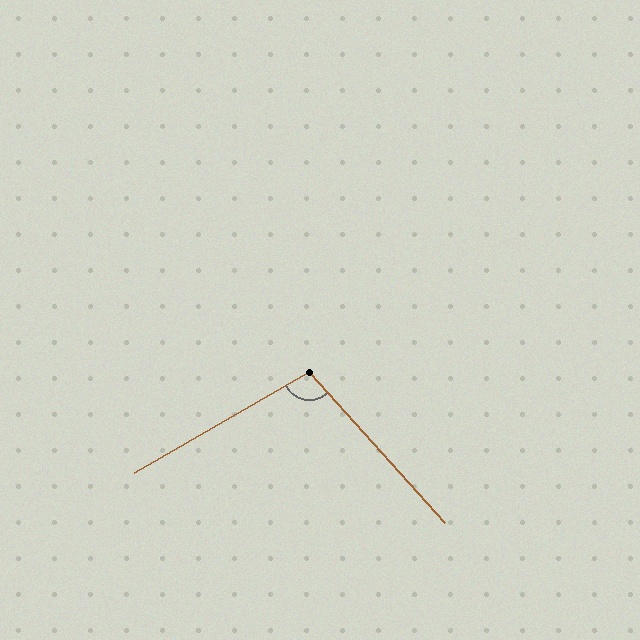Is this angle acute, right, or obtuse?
It is obtuse.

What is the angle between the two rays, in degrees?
Approximately 102 degrees.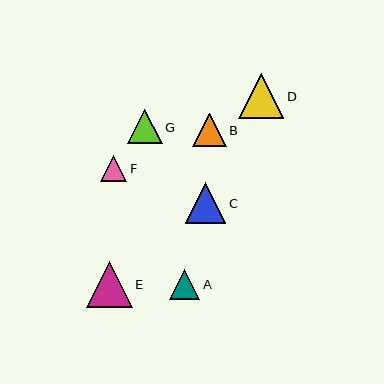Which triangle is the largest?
Triangle E is the largest with a size of approximately 46 pixels.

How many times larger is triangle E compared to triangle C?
Triangle E is approximately 1.1 times the size of triangle C.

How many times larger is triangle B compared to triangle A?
Triangle B is approximately 1.1 times the size of triangle A.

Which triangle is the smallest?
Triangle F is the smallest with a size of approximately 26 pixels.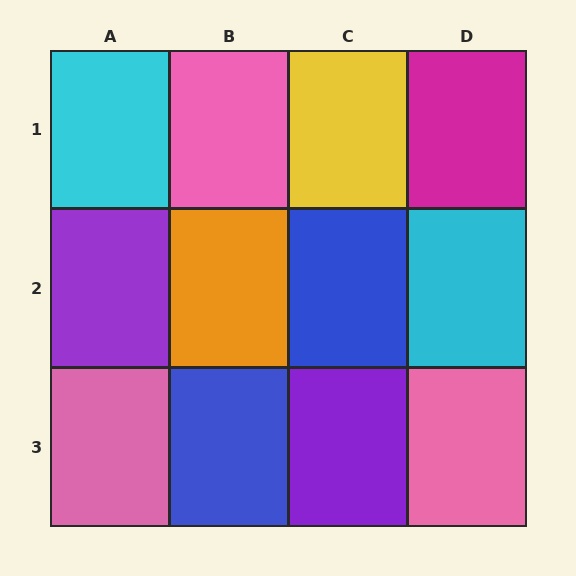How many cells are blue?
2 cells are blue.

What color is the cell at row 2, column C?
Blue.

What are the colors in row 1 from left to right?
Cyan, pink, yellow, magenta.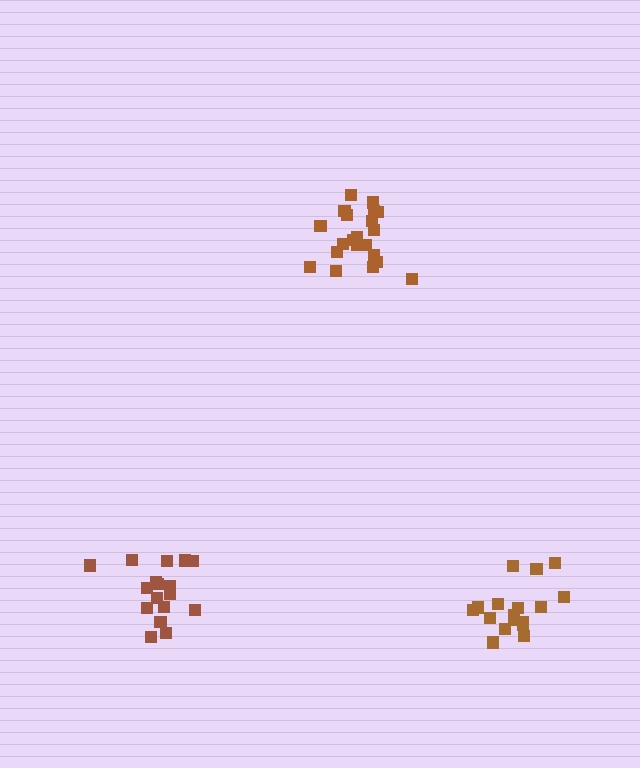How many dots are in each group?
Group 1: 21 dots, Group 2: 17 dots, Group 3: 17 dots (55 total).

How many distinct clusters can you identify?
There are 3 distinct clusters.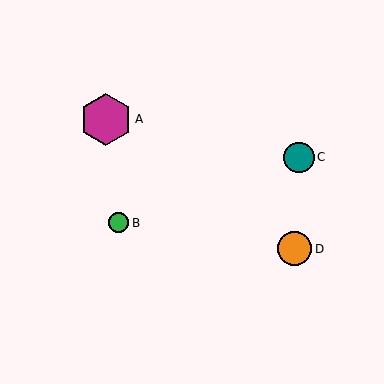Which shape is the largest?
The magenta hexagon (labeled A) is the largest.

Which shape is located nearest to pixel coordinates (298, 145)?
The teal circle (labeled C) at (299, 157) is nearest to that location.